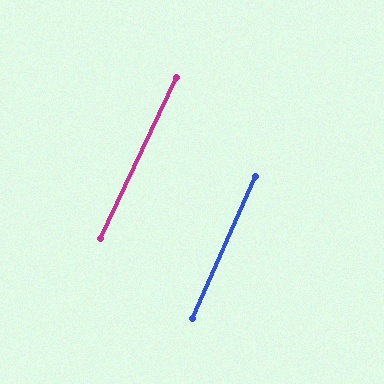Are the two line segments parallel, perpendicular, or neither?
Parallel — their directions differ by only 1.0°.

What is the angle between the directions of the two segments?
Approximately 1 degree.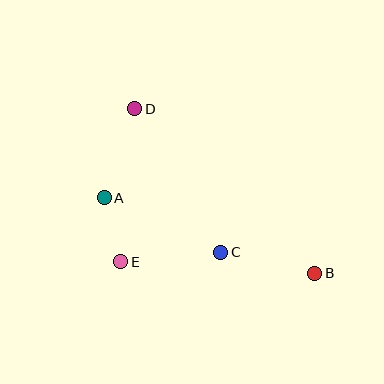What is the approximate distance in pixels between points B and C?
The distance between B and C is approximately 96 pixels.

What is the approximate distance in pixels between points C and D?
The distance between C and D is approximately 167 pixels.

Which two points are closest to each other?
Points A and E are closest to each other.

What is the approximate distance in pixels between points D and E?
The distance between D and E is approximately 153 pixels.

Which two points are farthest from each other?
Points B and D are farthest from each other.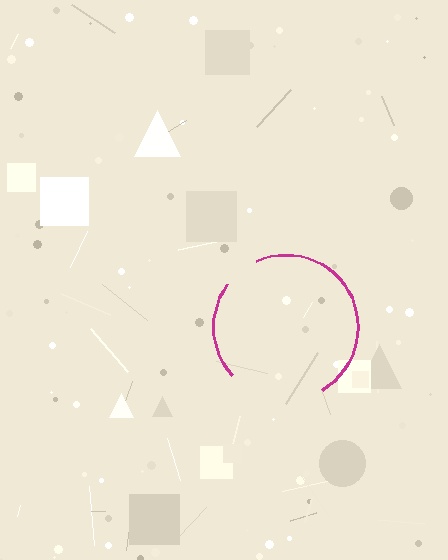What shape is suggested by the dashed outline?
The dashed outline suggests a circle.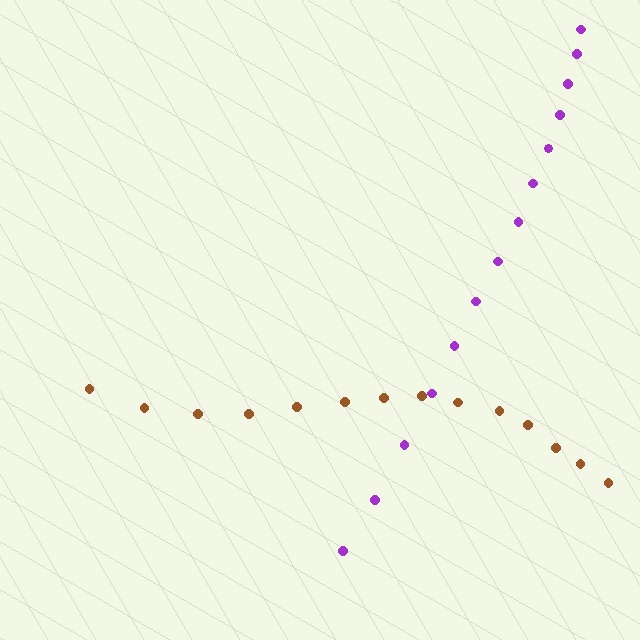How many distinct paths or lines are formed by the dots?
There are 2 distinct paths.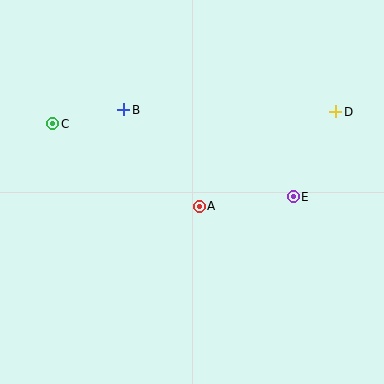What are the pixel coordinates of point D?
Point D is at (336, 112).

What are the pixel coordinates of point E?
Point E is at (293, 197).